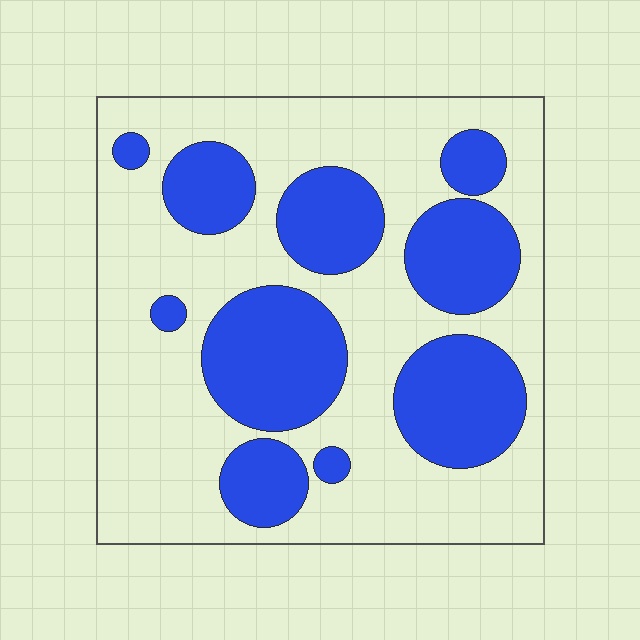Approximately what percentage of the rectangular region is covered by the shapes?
Approximately 35%.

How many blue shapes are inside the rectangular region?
10.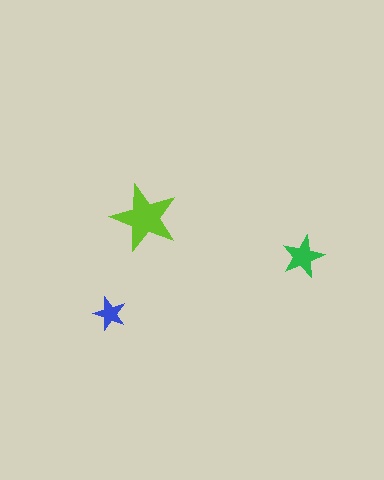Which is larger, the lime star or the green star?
The lime one.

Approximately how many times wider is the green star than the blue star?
About 1.5 times wider.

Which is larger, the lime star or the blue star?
The lime one.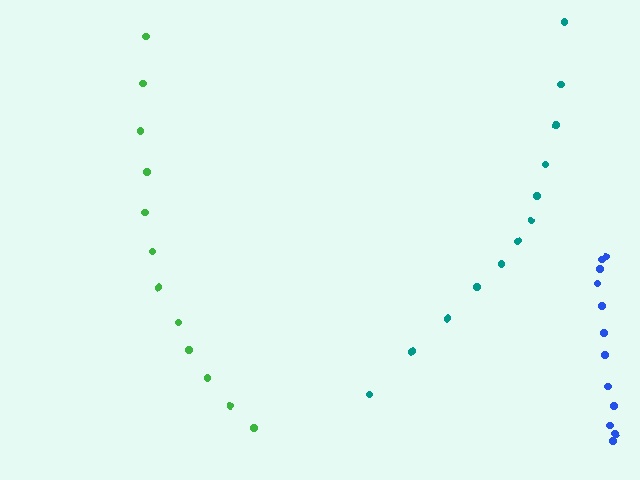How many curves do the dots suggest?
There are 3 distinct paths.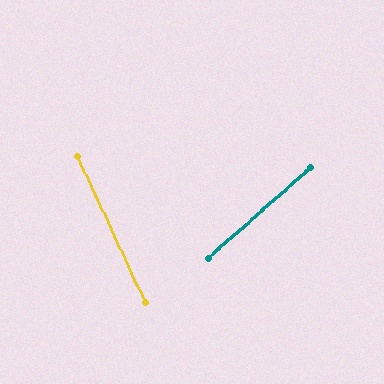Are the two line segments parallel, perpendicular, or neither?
Neither parallel nor perpendicular — they differ by about 73°.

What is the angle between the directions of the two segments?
Approximately 73 degrees.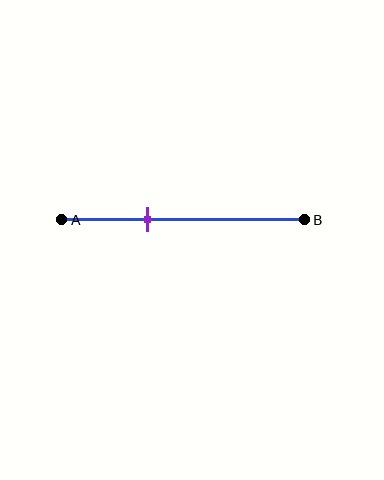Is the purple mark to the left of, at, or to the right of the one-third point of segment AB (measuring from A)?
The purple mark is approximately at the one-third point of segment AB.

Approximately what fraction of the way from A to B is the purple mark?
The purple mark is approximately 35% of the way from A to B.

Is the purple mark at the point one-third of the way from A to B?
Yes, the mark is approximately at the one-third point.